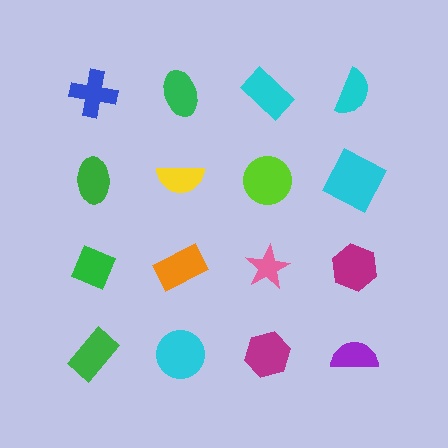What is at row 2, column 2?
A yellow semicircle.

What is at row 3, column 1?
A green diamond.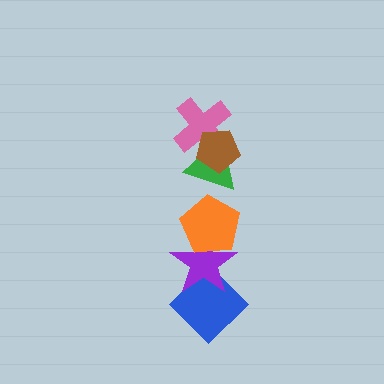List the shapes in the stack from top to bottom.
From top to bottom: the brown pentagon, the pink cross, the green triangle, the orange pentagon, the purple star, the blue diamond.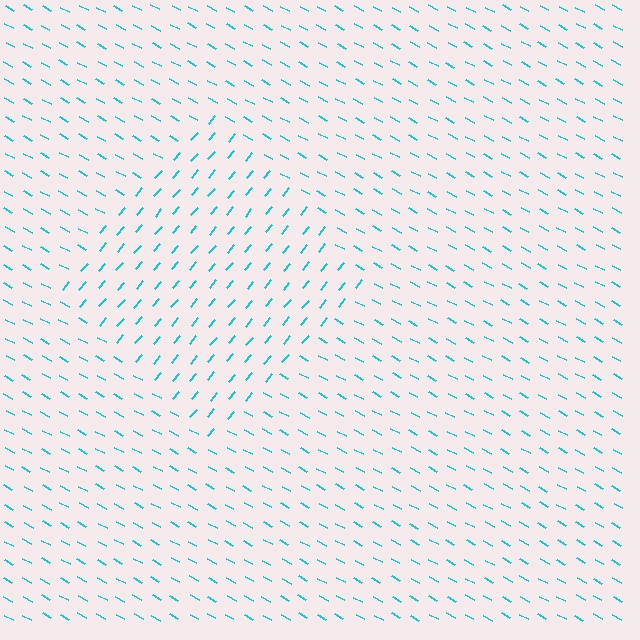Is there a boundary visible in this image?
Yes, there is a texture boundary formed by a change in line orientation.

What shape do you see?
I see a diamond.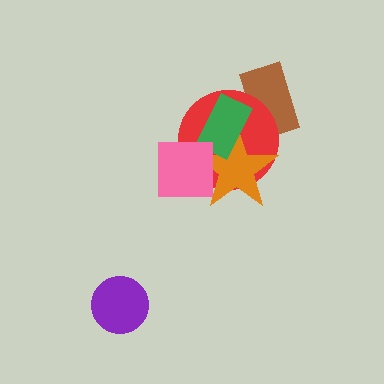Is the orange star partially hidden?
Yes, it is partially covered by another shape.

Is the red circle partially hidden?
Yes, it is partially covered by another shape.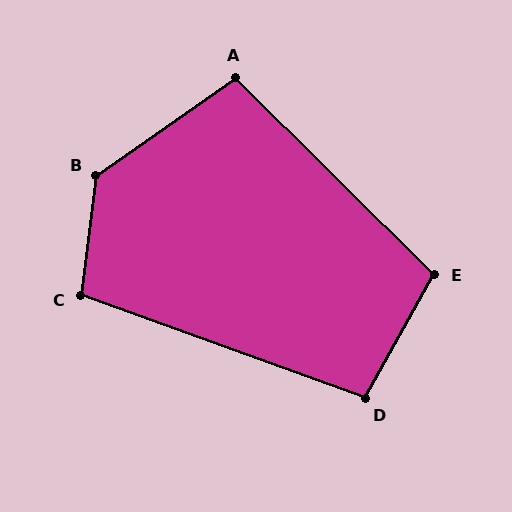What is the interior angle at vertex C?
Approximately 103 degrees (obtuse).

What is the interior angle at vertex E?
Approximately 106 degrees (obtuse).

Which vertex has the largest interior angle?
B, at approximately 132 degrees.